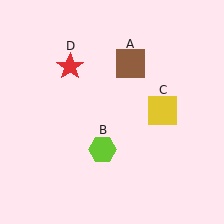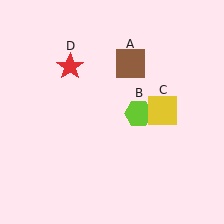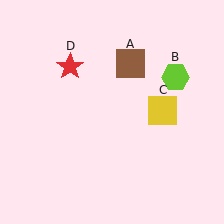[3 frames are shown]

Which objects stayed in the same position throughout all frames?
Brown square (object A) and yellow square (object C) and red star (object D) remained stationary.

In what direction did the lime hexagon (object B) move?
The lime hexagon (object B) moved up and to the right.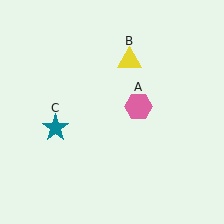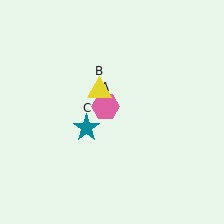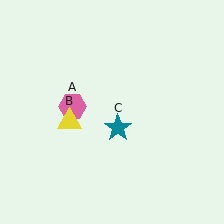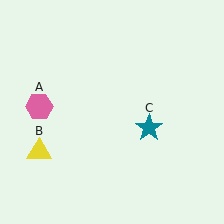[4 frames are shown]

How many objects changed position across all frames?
3 objects changed position: pink hexagon (object A), yellow triangle (object B), teal star (object C).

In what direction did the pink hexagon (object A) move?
The pink hexagon (object A) moved left.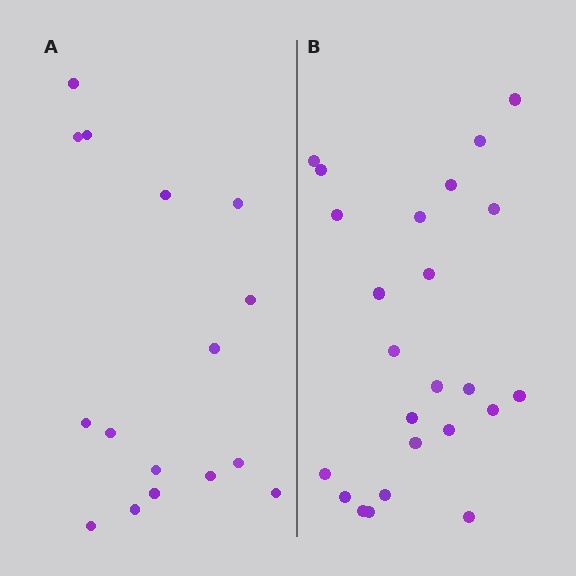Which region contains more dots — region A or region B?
Region B (the right region) has more dots.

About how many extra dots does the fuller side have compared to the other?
Region B has roughly 8 or so more dots than region A.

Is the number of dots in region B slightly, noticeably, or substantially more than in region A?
Region B has substantially more. The ratio is roughly 1.5 to 1.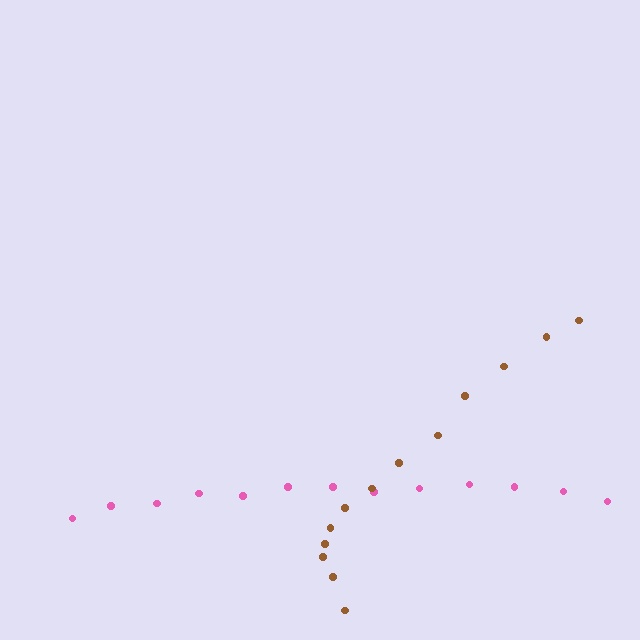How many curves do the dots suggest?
There are 2 distinct paths.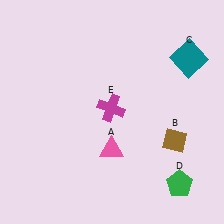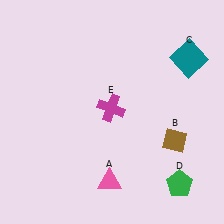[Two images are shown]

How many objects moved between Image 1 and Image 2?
1 object moved between the two images.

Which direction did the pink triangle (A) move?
The pink triangle (A) moved down.